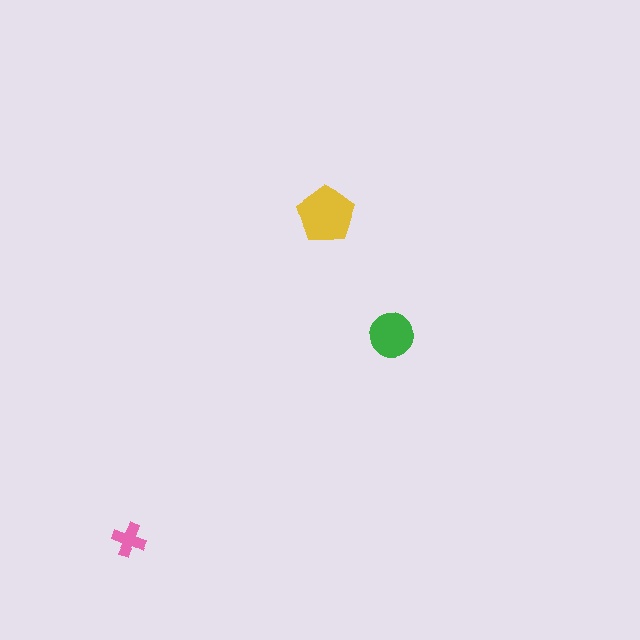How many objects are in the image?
There are 3 objects in the image.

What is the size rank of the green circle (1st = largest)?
2nd.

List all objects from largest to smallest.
The yellow pentagon, the green circle, the pink cross.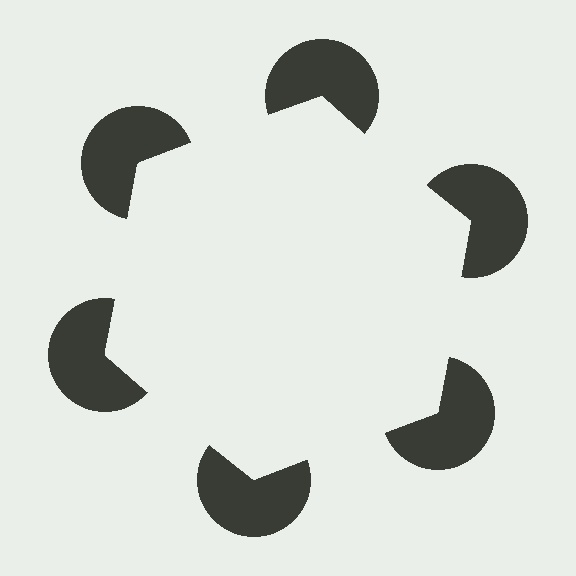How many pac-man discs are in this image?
There are 6 — one at each vertex of the illusory hexagon.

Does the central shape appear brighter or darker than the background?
It typically appears slightly brighter than the background, even though no actual brightness change is drawn.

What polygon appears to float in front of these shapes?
An illusory hexagon — its edges are inferred from the aligned wedge cuts in the pac-man discs, not physically drawn.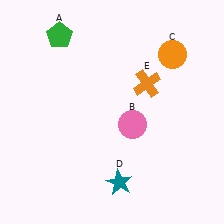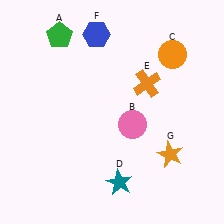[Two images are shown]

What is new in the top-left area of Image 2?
A blue hexagon (F) was added in the top-left area of Image 2.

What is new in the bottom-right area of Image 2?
An orange star (G) was added in the bottom-right area of Image 2.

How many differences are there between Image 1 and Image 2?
There are 2 differences between the two images.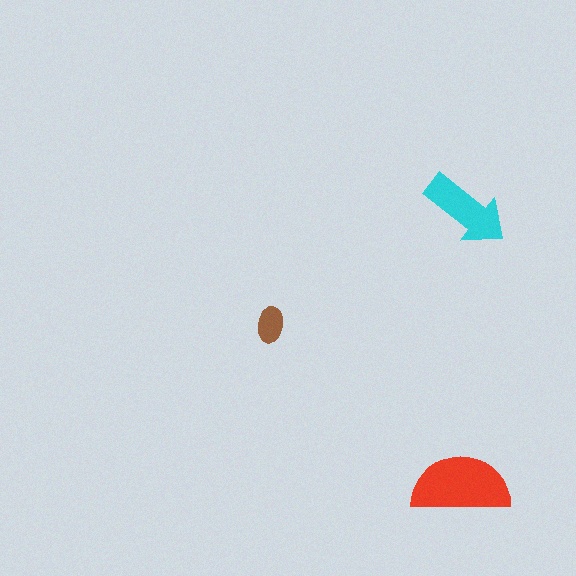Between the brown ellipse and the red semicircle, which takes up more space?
The red semicircle.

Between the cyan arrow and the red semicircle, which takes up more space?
The red semicircle.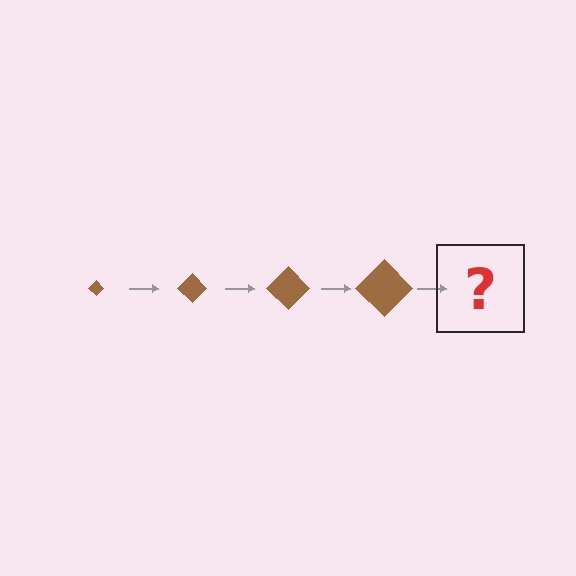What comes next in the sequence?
The next element should be a brown diamond, larger than the previous one.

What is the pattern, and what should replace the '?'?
The pattern is that the diamond gets progressively larger each step. The '?' should be a brown diamond, larger than the previous one.